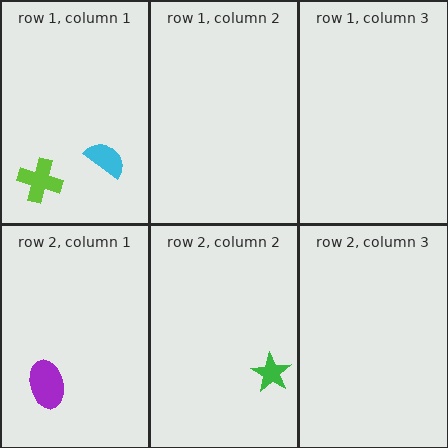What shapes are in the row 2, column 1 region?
The purple ellipse.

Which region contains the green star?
The row 2, column 2 region.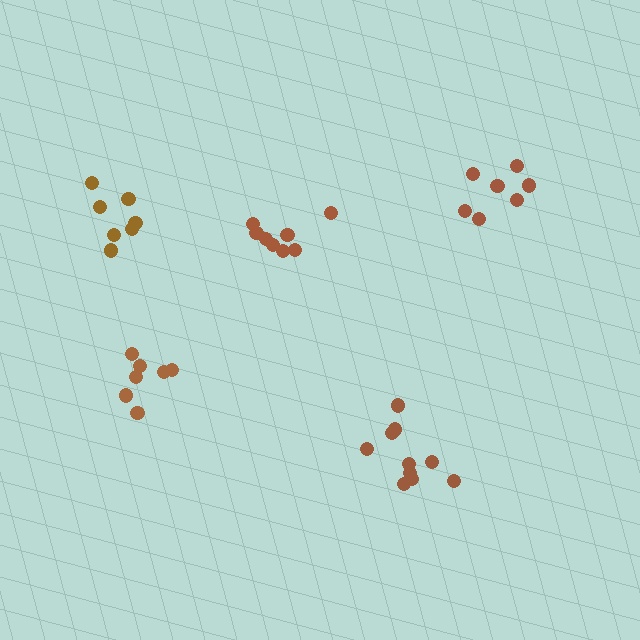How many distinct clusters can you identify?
There are 5 distinct clusters.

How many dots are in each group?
Group 1: 7 dots, Group 2: 7 dots, Group 3: 7 dots, Group 4: 10 dots, Group 5: 8 dots (39 total).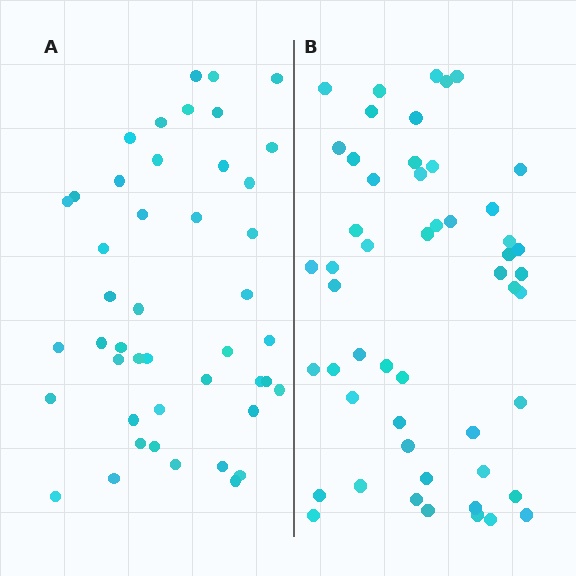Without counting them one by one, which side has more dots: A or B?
Region B (the right region) has more dots.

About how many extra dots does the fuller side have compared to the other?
Region B has roughly 8 or so more dots than region A.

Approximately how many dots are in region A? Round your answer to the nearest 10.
About 40 dots. (The exact count is 45, which rounds to 40.)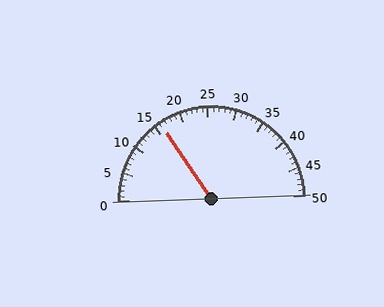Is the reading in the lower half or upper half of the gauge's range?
The reading is in the lower half of the range (0 to 50).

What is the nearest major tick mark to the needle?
The nearest major tick mark is 15.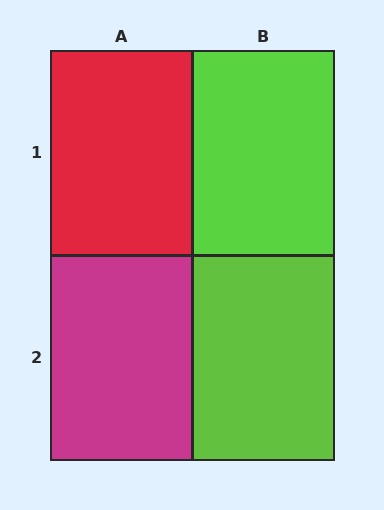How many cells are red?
1 cell is red.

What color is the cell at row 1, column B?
Lime.